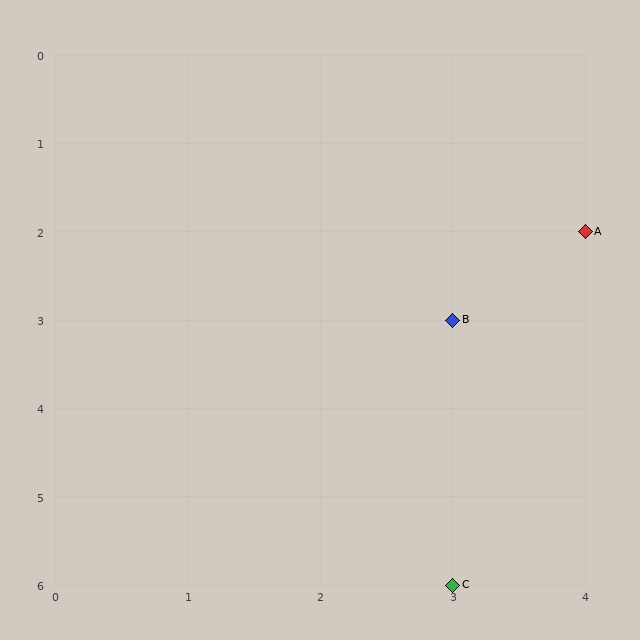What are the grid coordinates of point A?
Point A is at grid coordinates (4, 2).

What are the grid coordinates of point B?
Point B is at grid coordinates (3, 3).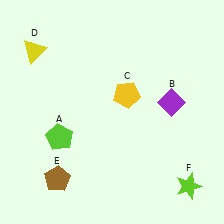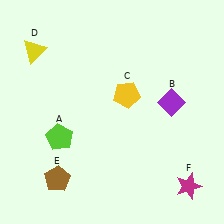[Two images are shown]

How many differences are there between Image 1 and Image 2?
There is 1 difference between the two images.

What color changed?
The star (F) changed from lime in Image 1 to magenta in Image 2.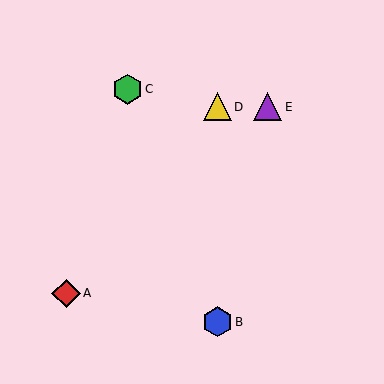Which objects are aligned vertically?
Objects B, D are aligned vertically.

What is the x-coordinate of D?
Object D is at x≈217.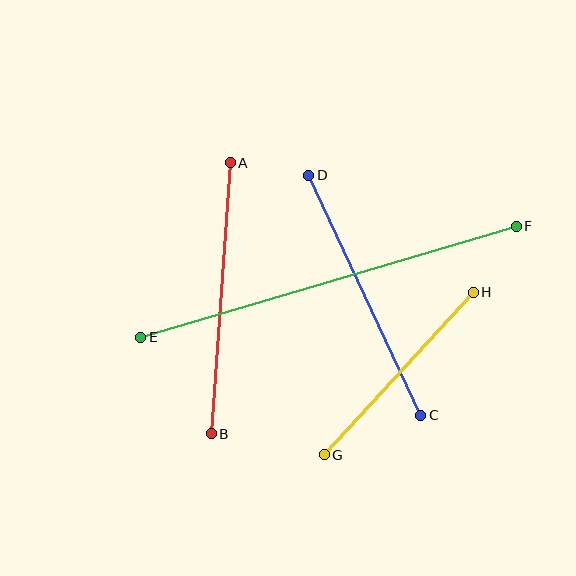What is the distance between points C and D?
The distance is approximately 265 pixels.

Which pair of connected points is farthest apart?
Points E and F are farthest apart.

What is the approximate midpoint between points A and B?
The midpoint is at approximately (221, 298) pixels.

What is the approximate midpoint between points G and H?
The midpoint is at approximately (399, 374) pixels.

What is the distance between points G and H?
The distance is approximately 220 pixels.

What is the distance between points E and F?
The distance is approximately 392 pixels.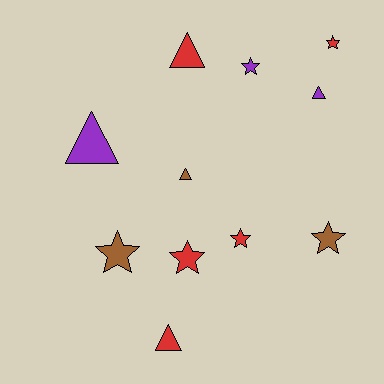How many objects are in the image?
There are 11 objects.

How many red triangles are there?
There are 2 red triangles.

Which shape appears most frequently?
Star, with 6 objects.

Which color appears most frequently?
Red, with 5 objects.